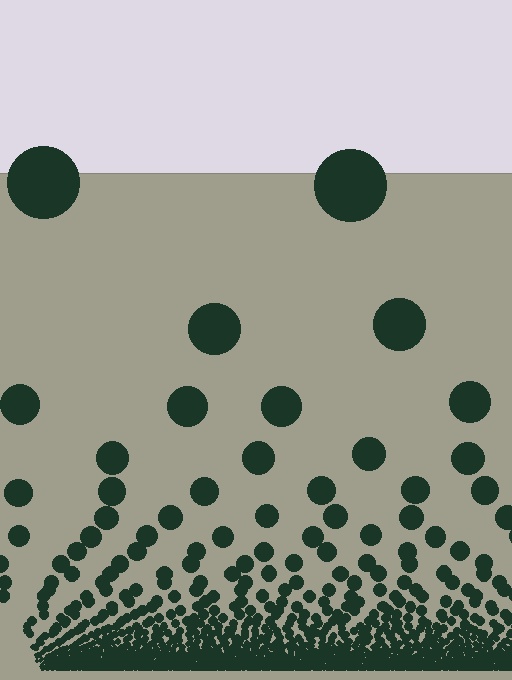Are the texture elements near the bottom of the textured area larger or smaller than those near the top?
Smaller. The gradient is inverted — elements near the bottom are smaller and denser.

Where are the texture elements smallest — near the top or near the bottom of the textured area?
Near the bottom.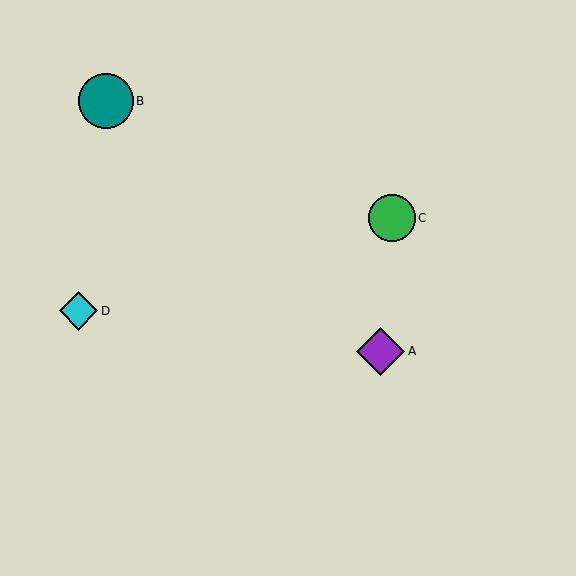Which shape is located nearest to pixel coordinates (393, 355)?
The purple diamond (labeled A) at (381, 351) is nearest to that location.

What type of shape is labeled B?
Shape B is a teal circle.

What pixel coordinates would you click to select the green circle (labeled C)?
Click at (392, 218) to select the green circle C.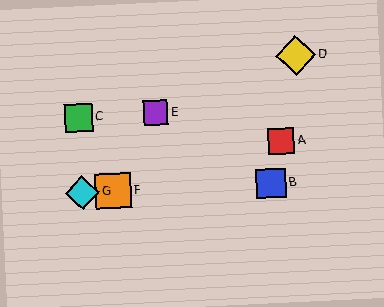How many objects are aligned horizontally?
3 objects (B, F, G) are aligned horizontally.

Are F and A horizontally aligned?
No, F is at y≈191 and A is at y≈141.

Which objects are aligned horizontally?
Objects B, F, G are aligned horizontally.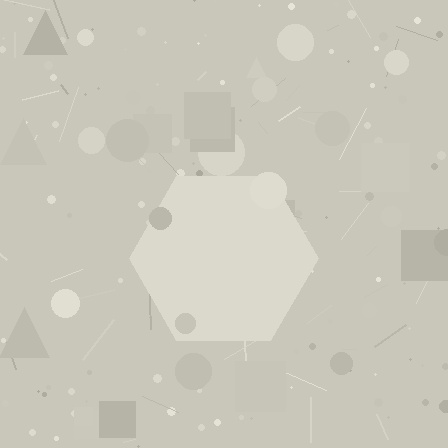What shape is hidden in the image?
A hexagon is hidden in the image.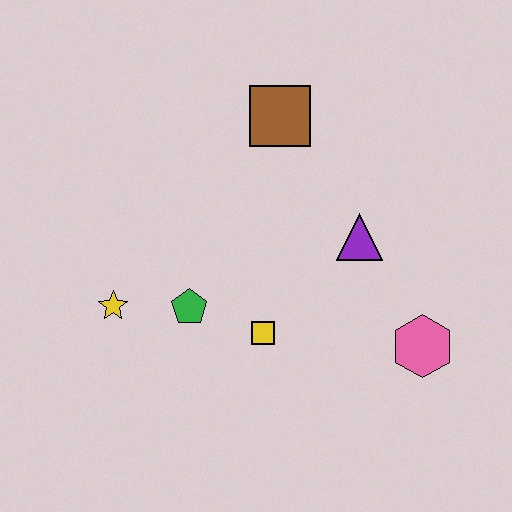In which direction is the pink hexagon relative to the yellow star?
The pink hexagon is to the right of the yellow star.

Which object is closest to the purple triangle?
The pink hexagon is closest to the purple triangle.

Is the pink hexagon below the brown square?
Yes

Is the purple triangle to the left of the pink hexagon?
Yes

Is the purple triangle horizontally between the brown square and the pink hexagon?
Yes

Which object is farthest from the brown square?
The pink hexagon is farthest from the brown square.